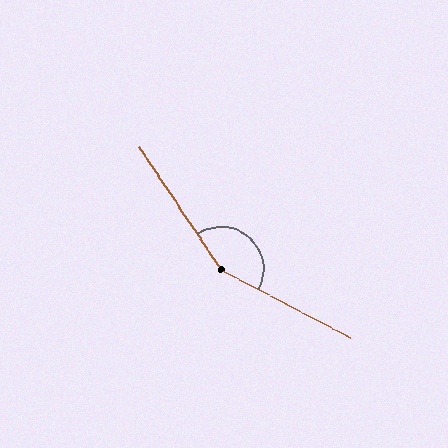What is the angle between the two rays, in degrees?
Approximately 152 degrees.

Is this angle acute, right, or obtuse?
It is obtuse.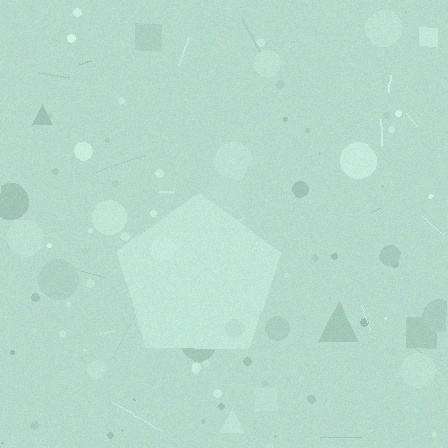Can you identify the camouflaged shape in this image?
The camouflaged shape is a pentagon.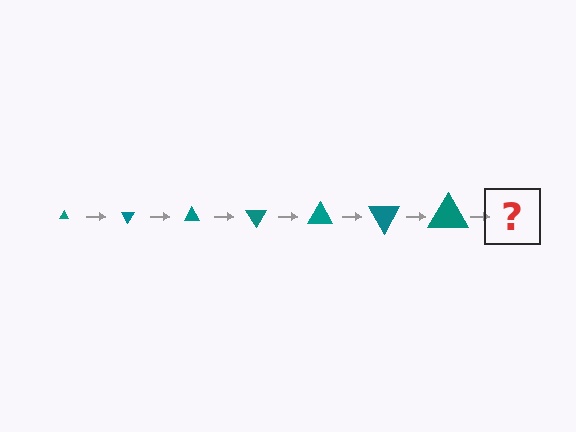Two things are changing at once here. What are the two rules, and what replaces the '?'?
The two rules are that the triangle grows larger each step and it rotates 60 degrees each step. The '?' should be a triangle, larger than the previous one and rotated 420 degrees from the start.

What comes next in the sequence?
The next element should be a triangle, larger than the previous one and rotated 420 degrees from the start.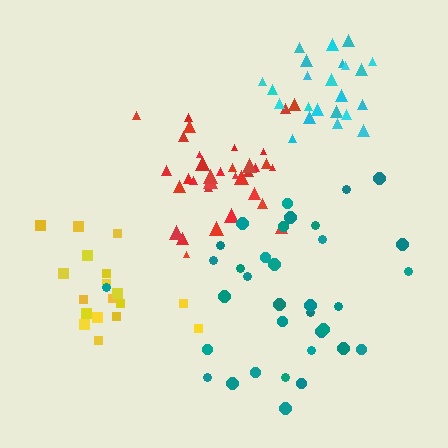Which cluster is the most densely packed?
Cyan.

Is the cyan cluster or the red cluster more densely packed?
Cyan.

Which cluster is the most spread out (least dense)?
Teal.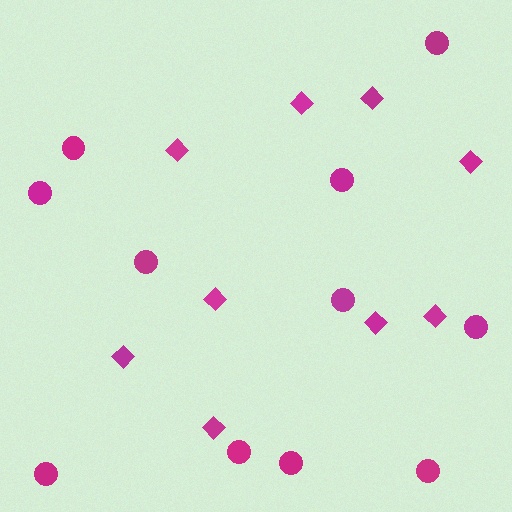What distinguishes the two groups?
There are 2 groups: one group of circles (11) and one group of diamonds (9).